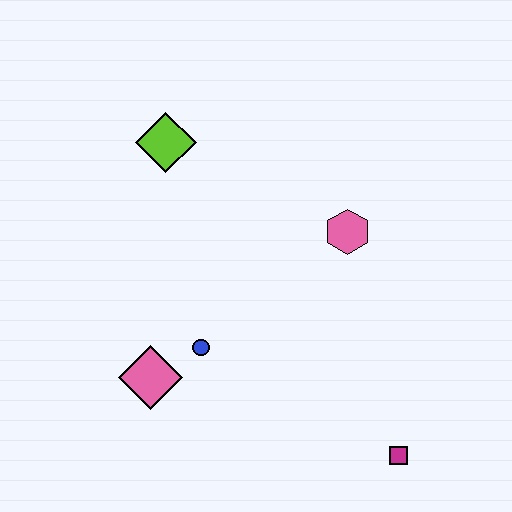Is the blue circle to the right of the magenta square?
No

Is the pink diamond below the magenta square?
No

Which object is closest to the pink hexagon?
The blue circle is closest to the pink hexagon.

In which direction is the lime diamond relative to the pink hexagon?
The lime diamond is to the left of the pink hexagon.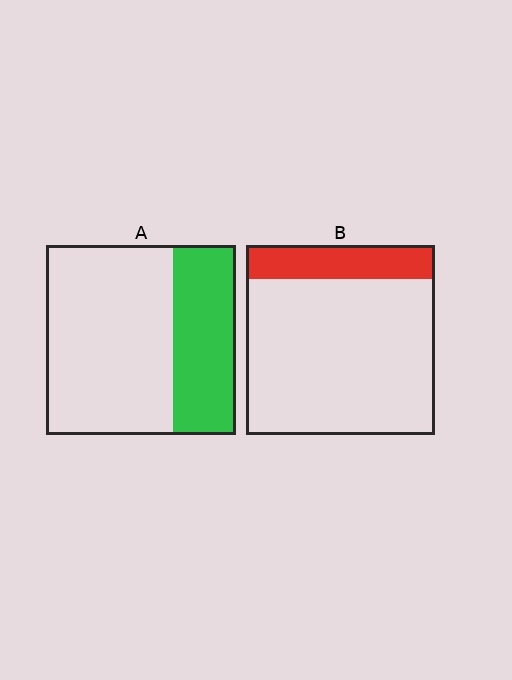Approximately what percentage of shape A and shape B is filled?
A is approximately 35% and B is approximately 20%.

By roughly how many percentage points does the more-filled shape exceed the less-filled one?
By roughly 15 percentage points (A over B).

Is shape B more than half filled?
No.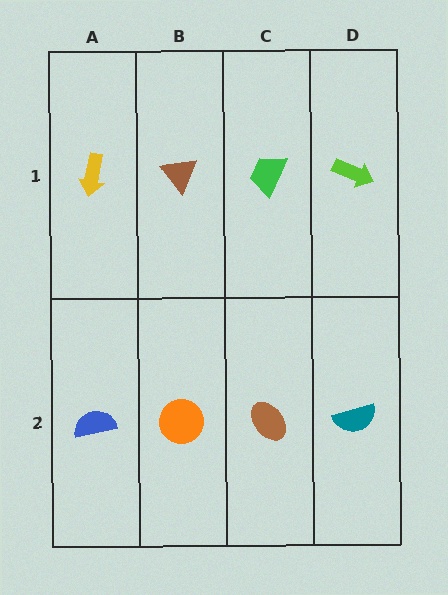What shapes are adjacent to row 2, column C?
A green trapezoid (row 1, column C), an orange circle (row 2, column B), a teal semicircle (row 2, column D).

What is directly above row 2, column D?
A lime arrow.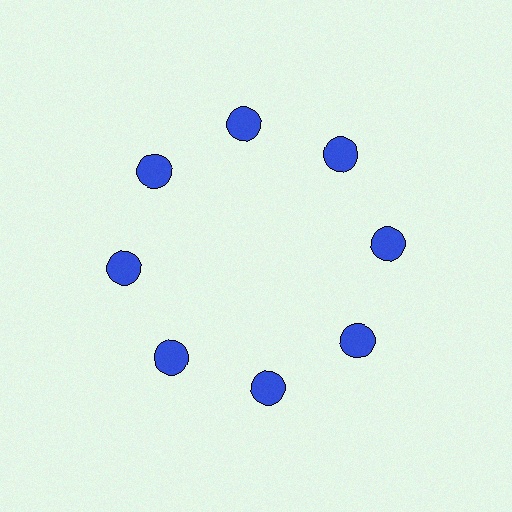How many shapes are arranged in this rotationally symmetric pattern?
There are 8 shapes, arranged in 8 groups of 1.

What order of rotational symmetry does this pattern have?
This pattern has 8-fold rotational symmetry.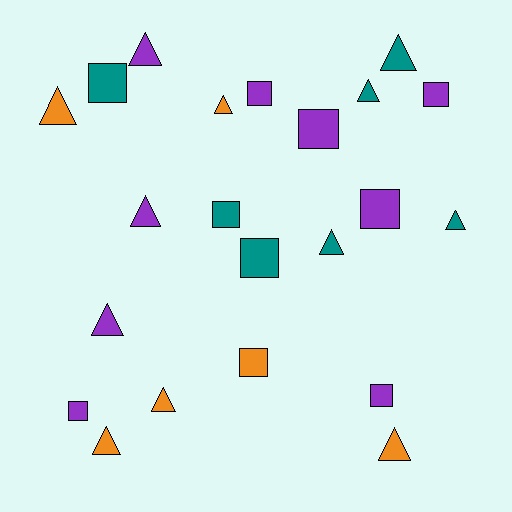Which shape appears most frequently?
Triangle, with 12 objects.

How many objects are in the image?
There are 22 objects.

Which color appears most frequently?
Purple, with 9 objects.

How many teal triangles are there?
There are 4 teal triangles.